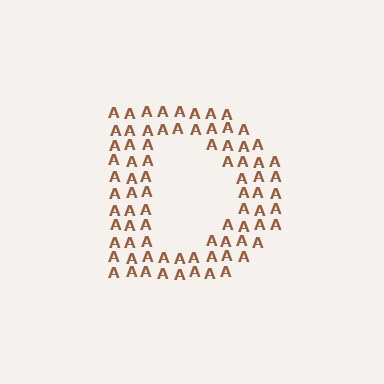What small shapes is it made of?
It is made of small letter A's.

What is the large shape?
The large shape is the letter D.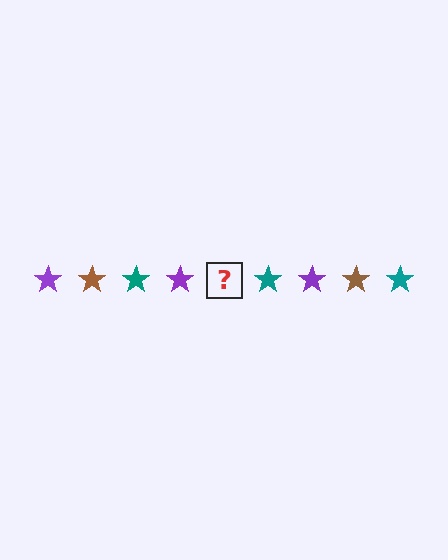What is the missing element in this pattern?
The missing element is a brown star.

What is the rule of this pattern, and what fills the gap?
The rule is that the pattern cycles through purple, brown, teal stars. The gap should be filled with a brown star.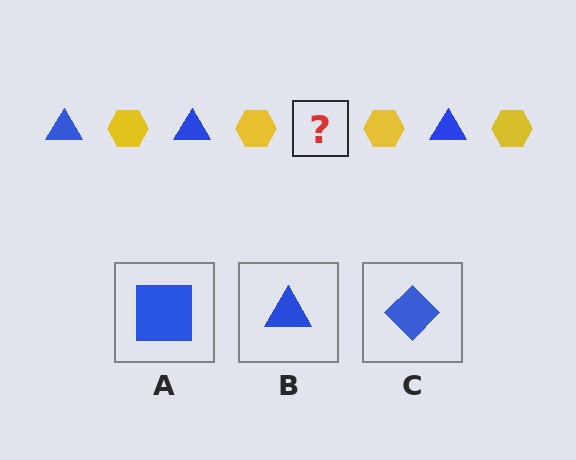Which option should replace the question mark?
Option B.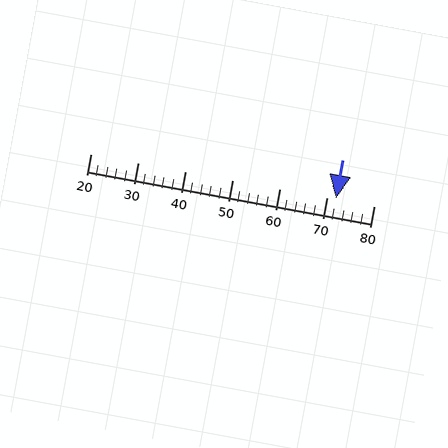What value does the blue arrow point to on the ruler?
The blue arrow points to approximately 72.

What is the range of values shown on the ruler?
The ruler shows values from 20 to 80.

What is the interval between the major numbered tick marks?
The major tick marks are spaced 10 units apart.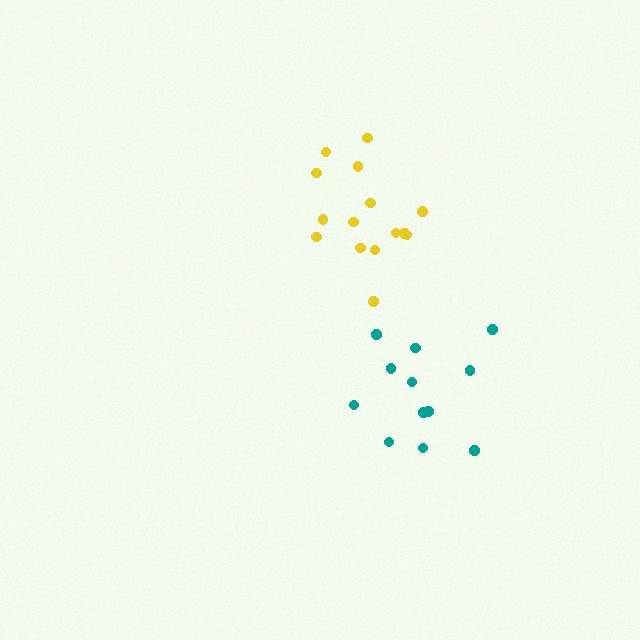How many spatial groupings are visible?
There are 2 spatial groupings.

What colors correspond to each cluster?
The clusters are colored: yellow, teal.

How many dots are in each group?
Group 1: 15 dots, Group 2: 12 dots (27 total).